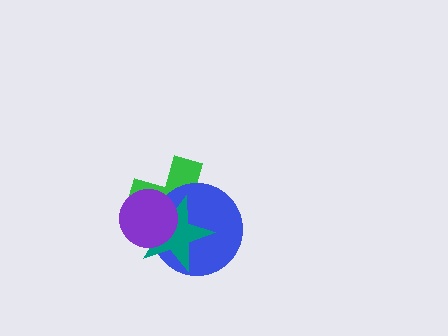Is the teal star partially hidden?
Yes, it is partially covered by another shape.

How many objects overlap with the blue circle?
3 objects overlap with the blue circle.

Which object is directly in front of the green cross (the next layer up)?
The blue circle is directly in front of the green cross.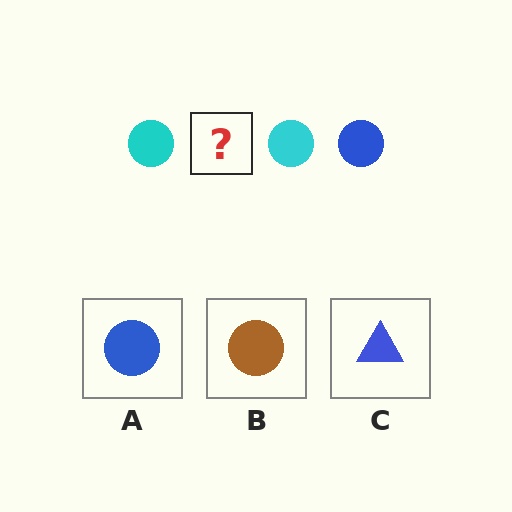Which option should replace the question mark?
Option A.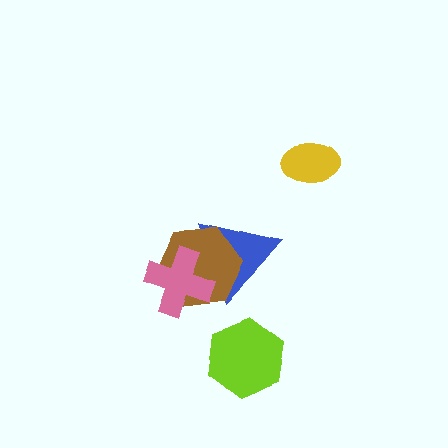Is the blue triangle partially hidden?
Yes, it is partially covered by another shape.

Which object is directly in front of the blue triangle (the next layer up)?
The brown hexagon is directly in front of the blue triangle.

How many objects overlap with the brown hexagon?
2 objects overlap with the brown hexagon.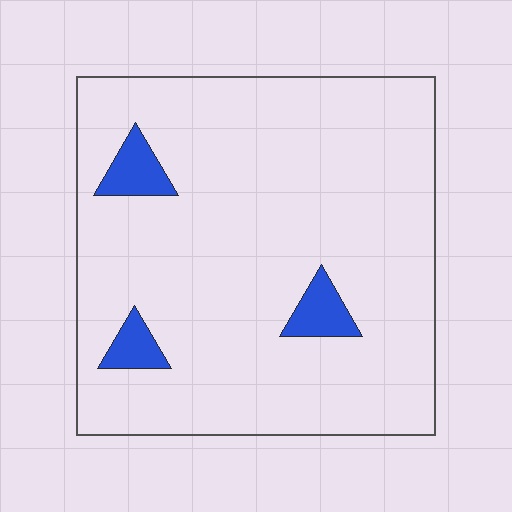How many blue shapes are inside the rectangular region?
3.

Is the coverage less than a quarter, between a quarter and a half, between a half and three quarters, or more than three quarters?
Less than a quarter.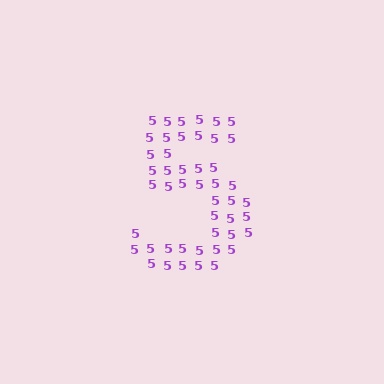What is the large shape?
The large shape is the digit 5.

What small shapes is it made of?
It is made of small digit 5's.